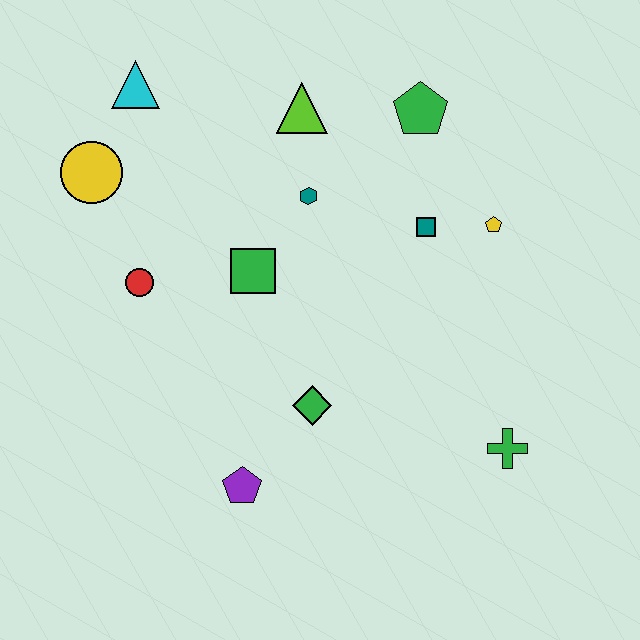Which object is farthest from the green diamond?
The cyan triangle is farthest from the green diamond.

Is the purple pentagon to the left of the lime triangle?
Yes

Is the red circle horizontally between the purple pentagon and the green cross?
No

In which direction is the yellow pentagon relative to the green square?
The yellow pentagon is to the right of the green square.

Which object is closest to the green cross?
The green diamond is closest to the green cross.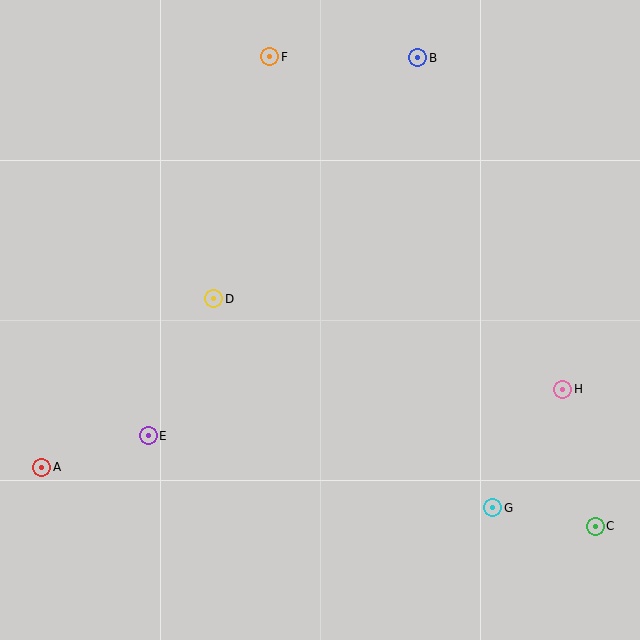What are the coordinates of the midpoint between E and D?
The midpoint between E and D is at (181, 367).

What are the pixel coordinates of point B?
Point B is at (418, 58).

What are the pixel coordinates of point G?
Point G is at (493, 508).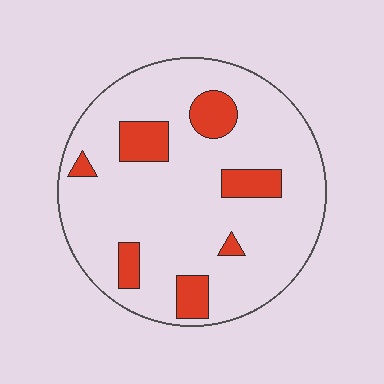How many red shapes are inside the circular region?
7.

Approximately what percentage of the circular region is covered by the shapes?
Approximately 15%.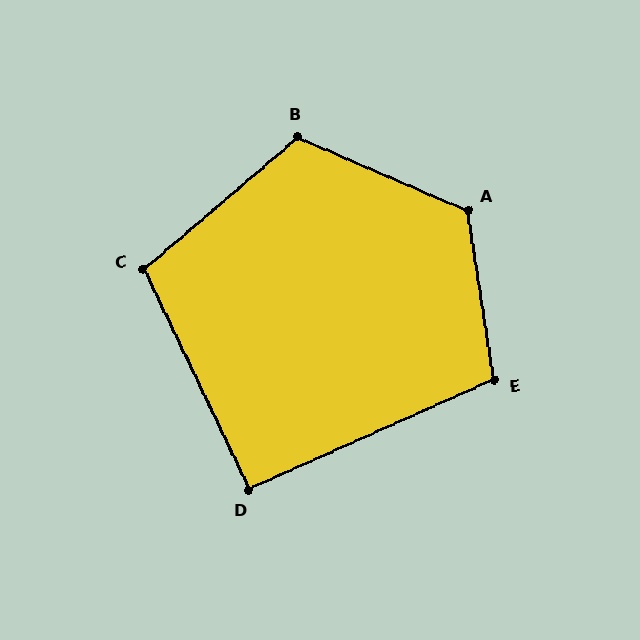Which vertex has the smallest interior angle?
D, at approximately 91 degrees.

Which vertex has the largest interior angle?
A, at approximately 122 degrees.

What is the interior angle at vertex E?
Approximately 105 degrees (obtuse).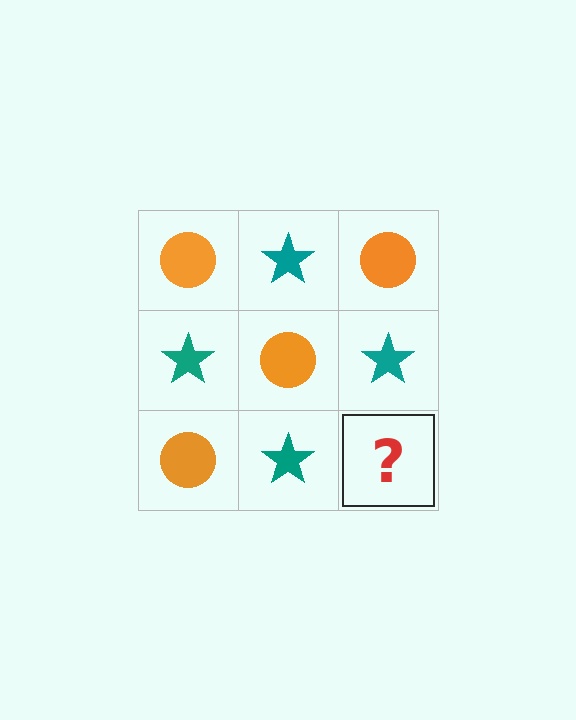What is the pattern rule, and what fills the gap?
The rule is that it alternates orange circle and teal star in a checkerboard pattern. The gap should be filled with an orange circle.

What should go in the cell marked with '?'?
The missing cell should contain an orange circle.